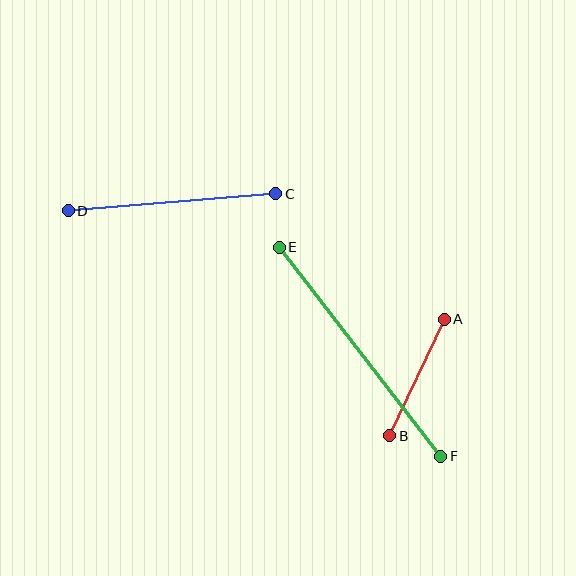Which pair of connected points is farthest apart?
Points E and F are farthest apart.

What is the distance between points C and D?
The distance is approximately 208 pixels.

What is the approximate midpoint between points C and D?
The midpoint is at approximately (172, 202) pixels.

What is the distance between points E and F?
The distance is approximately 264 pixels.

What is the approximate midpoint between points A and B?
The midpoint is at approximately (417, 378) pixels.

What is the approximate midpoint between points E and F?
The midpoint is at approximately (360, 352) pixels.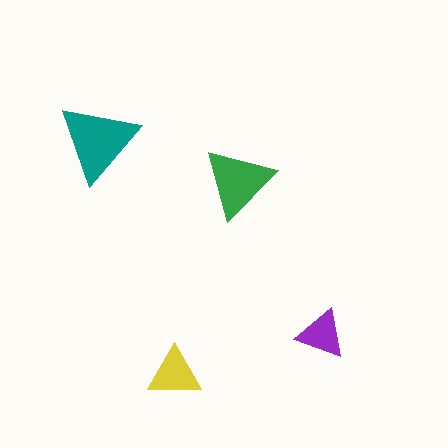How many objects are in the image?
There are 4 objects in the image.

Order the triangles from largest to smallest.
the teal one, the green one, the yellow one, the purple one.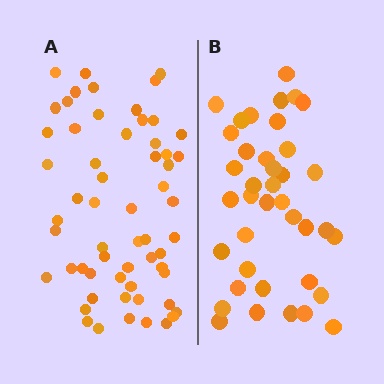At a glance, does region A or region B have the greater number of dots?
Region A (the left region) has more dots.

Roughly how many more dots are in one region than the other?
Region A has approximately 20 more dots than region B.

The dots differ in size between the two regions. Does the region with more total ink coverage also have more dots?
No. Region B has more total ink coverage because its dots are larger, but region A actually contains more individual dots. Total area can be misleading — the number of items is what matters here.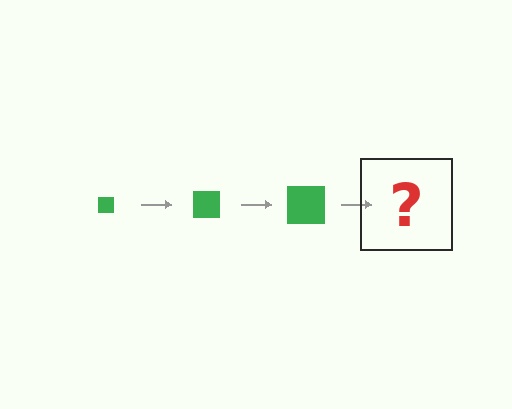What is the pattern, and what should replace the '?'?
The pattern is that the square gets progressively larger each step. The '?' should be a green square, larger than the previous one.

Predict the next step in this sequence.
The next step is a green square, larger than the previous one.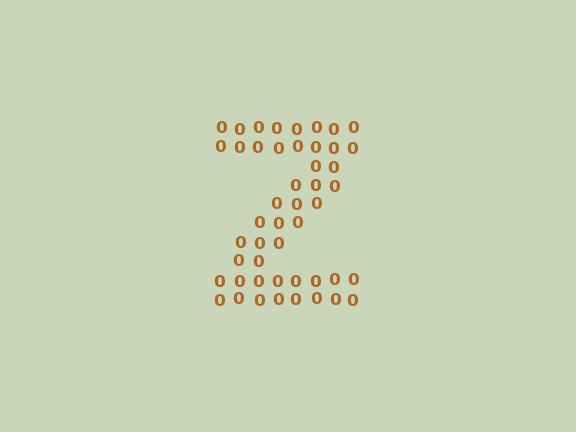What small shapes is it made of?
It is made of small digit 0's.